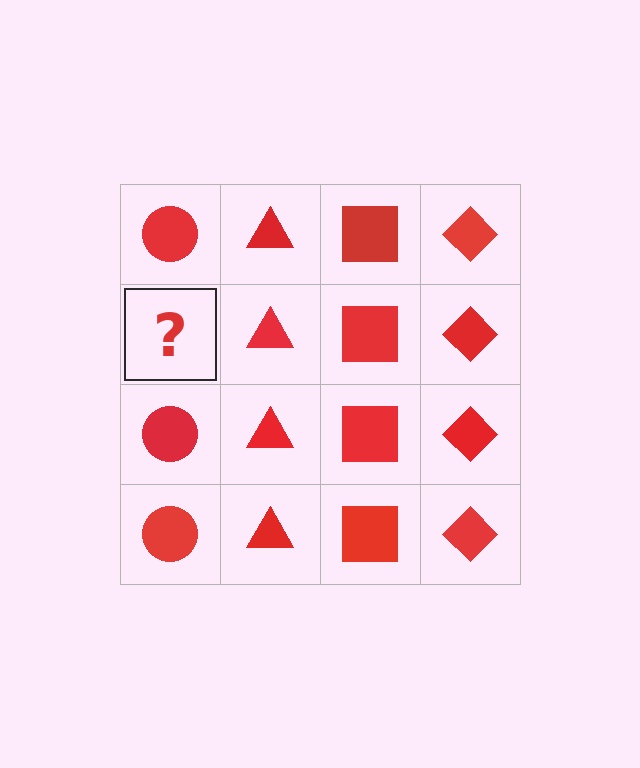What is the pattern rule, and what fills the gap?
The rule is that each column has a consistent shape. The gap should be filled with a red circle.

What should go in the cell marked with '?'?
The missing cell should contain a red circle.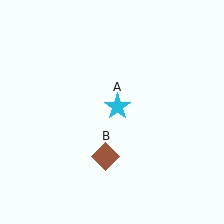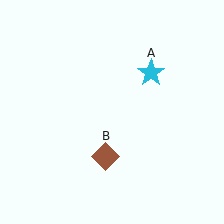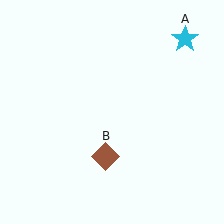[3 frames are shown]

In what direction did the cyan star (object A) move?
The cyan star (object A) moved up and to the right.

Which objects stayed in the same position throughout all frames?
Brown diamond (object B) remained stationary.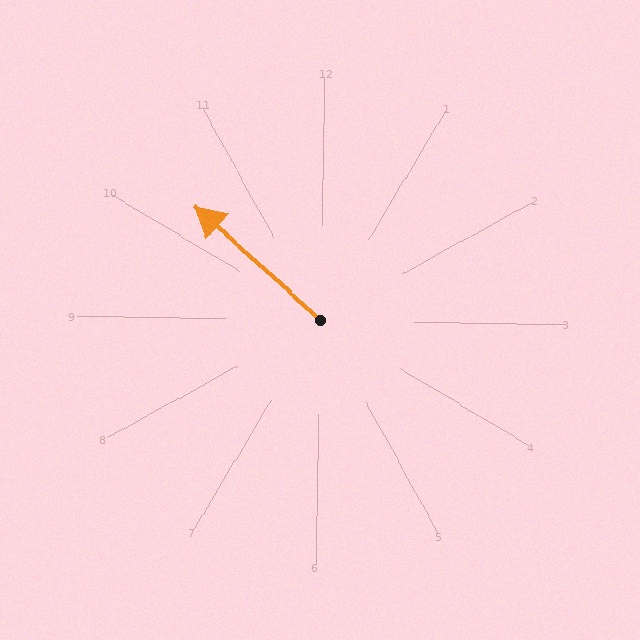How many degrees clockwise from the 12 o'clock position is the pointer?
Approximately 311 degrees.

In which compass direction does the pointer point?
Northwest.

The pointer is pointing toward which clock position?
Roughly 10 o'clock.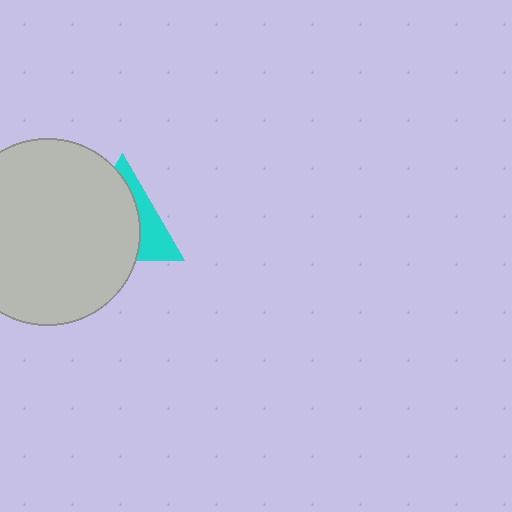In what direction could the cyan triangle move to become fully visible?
The cyan triangle could move right. That would shift it out from behind the light gray circle entirely.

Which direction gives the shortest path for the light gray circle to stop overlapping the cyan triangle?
Moving left gives the shortest separation.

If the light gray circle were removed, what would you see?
You would see the complete cyan triangle.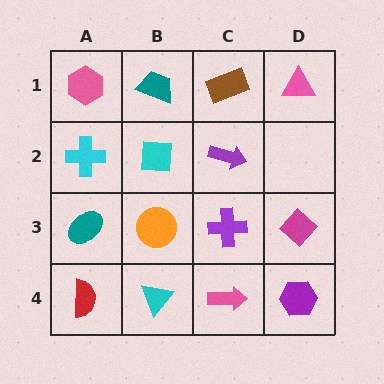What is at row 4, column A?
A red semicircle.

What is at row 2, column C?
A purple arrow.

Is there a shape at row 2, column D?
No, that cell is empty.